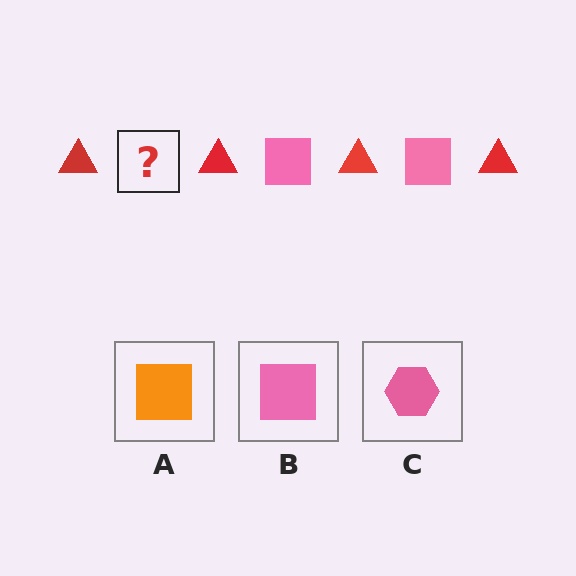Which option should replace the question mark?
Option B.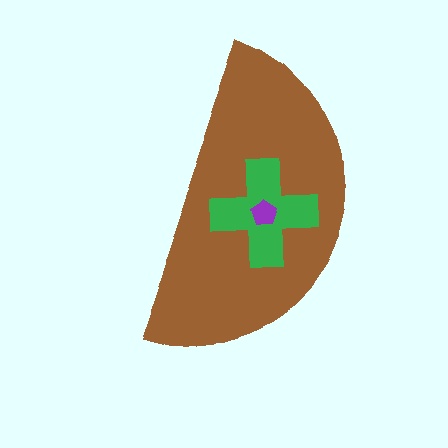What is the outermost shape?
The brown semicircle.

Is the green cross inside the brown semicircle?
Yes.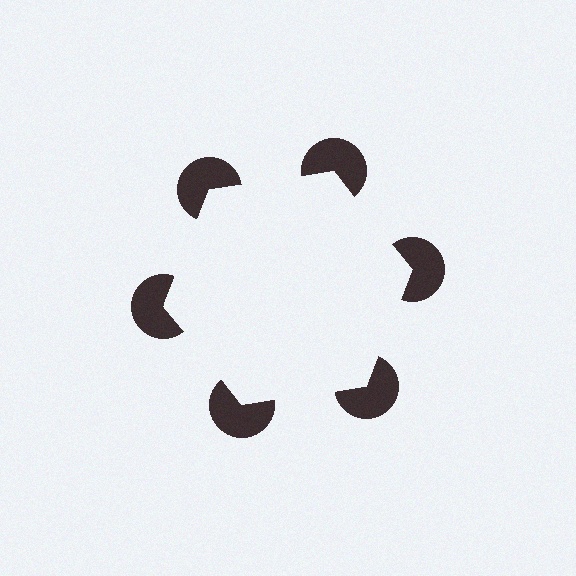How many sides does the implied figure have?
6 sides.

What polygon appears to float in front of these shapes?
An illusory hexagon — its edges are inferred from the aligned wedge cuts in the pac-man discs, not physically drawn.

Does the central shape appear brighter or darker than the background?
It typically appears slightly brighter than the background, even though no actual brightness change is drawn.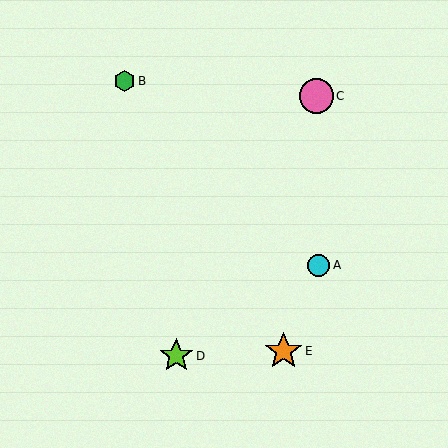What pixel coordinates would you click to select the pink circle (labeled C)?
Click at (316, 96) to select the pink circle C.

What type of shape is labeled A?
Shape A is a cyan circle.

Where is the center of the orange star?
The center of the orange star is at (283, 351).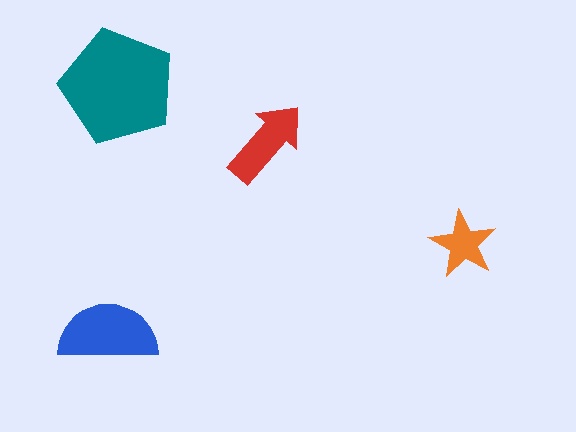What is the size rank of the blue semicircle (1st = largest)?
2nd.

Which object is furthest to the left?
The blue semicircle is leftmost.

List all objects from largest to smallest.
The teal pentagon, the blue semicircle, the red arrow, the orange star.